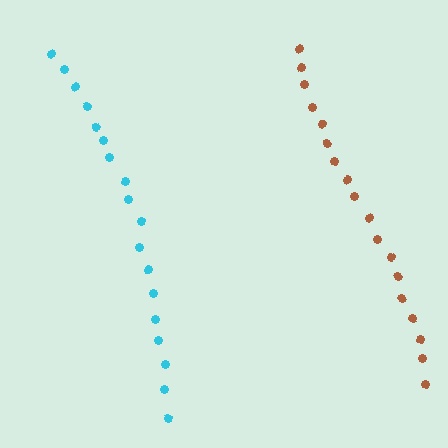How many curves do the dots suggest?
There are 2 distinct paths.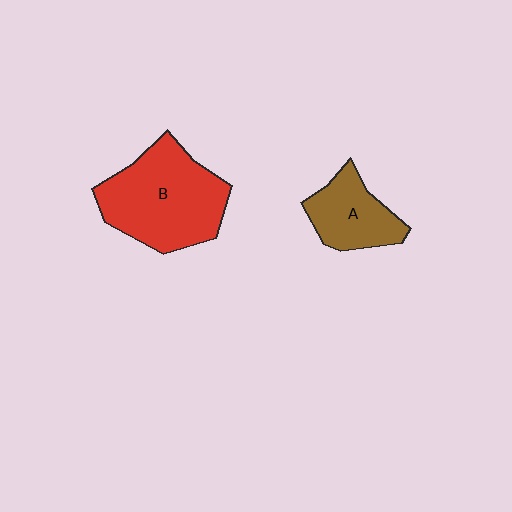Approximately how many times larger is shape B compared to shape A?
Approximately 1.9 times.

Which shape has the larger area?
Shape B (red).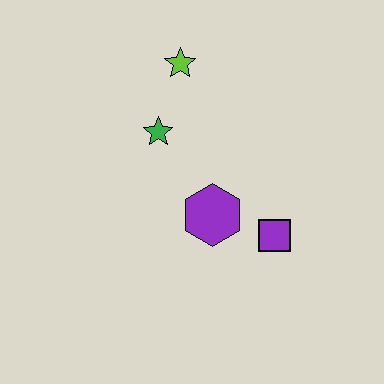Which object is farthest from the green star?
The purple square is farthest from the green star.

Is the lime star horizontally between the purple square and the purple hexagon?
No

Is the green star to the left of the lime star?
Yes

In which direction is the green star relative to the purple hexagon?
The green star is above the purple hexagon.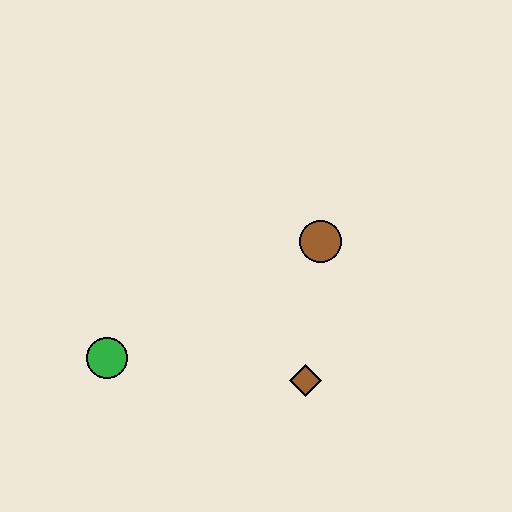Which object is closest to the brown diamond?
The brown circle is closest to the brown diamond.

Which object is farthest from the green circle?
The brown circle is farthest from the green circle.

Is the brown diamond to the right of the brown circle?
No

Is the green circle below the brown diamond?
No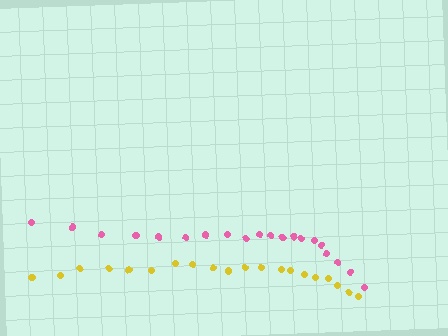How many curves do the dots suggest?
There are 2 distinct paths.